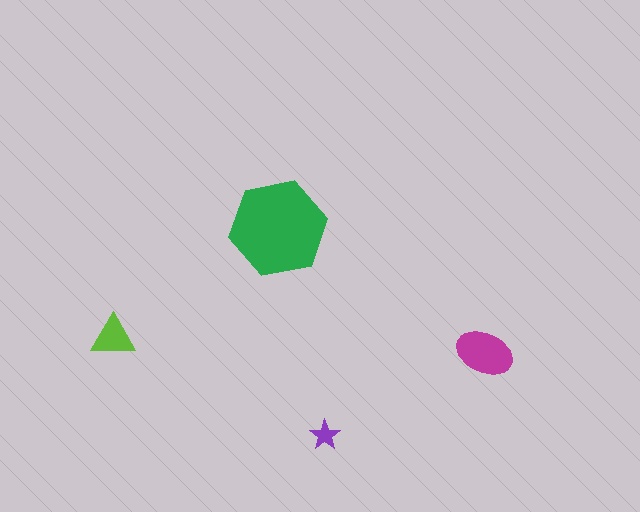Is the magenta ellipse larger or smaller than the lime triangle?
Larger.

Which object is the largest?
The green hexagon.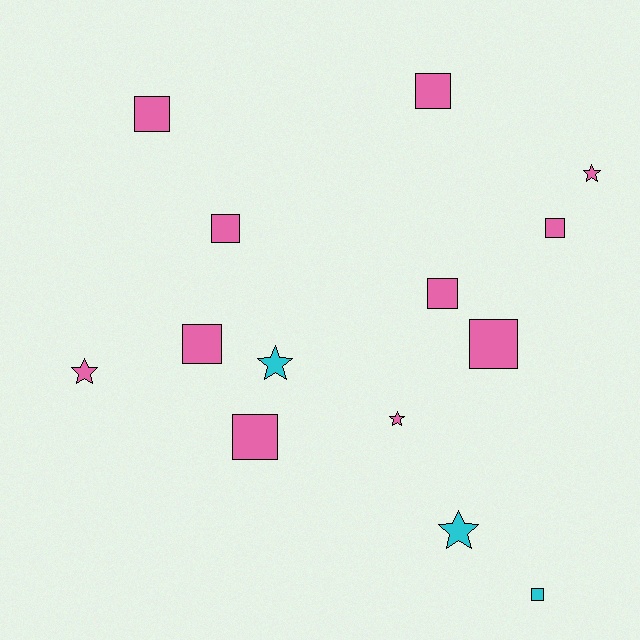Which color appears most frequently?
Pink, with 11 objects.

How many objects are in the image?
There are 14 objects.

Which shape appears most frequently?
Square, with 9 objects.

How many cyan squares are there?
There is 1 cyan square.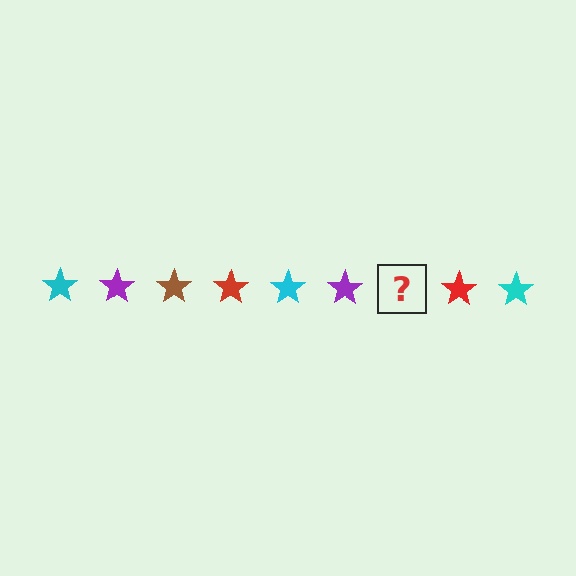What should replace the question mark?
The question mark should be replaced with a brown star.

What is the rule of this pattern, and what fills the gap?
The rule is that the pattern cycles through cyan, purple, brown, red stars. The gap should be filled with a brown star.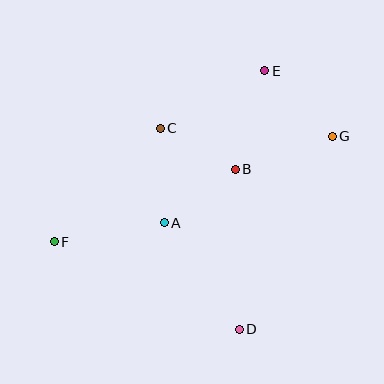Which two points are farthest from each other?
Points F and G are farthest from each other.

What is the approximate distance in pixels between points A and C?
The distance between A and C is approximately 95 pixels.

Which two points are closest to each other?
Points B and C are closest to each other.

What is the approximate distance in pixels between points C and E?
The distance between C and E is approximately 119 pixels.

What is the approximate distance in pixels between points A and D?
The distance between A and D is approximately 130 pixels.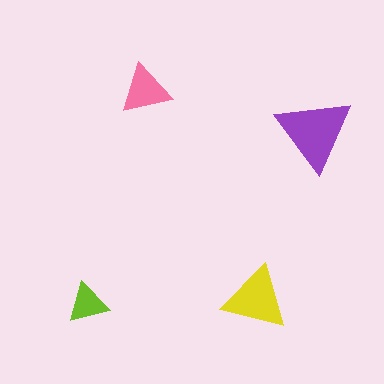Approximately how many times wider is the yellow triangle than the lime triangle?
About 1.5 times wider.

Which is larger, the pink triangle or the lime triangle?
The pink one.